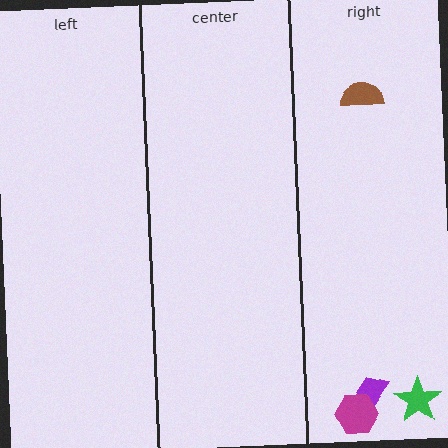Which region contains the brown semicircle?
The right region.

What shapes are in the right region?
The purple trapezoid, the magenta hexagon, the green star, the brown semicircle.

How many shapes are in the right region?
4.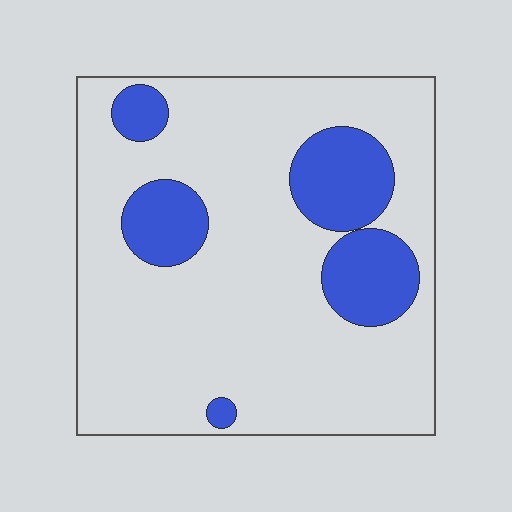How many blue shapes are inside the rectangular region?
5.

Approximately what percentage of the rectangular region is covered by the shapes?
Approximately 20%.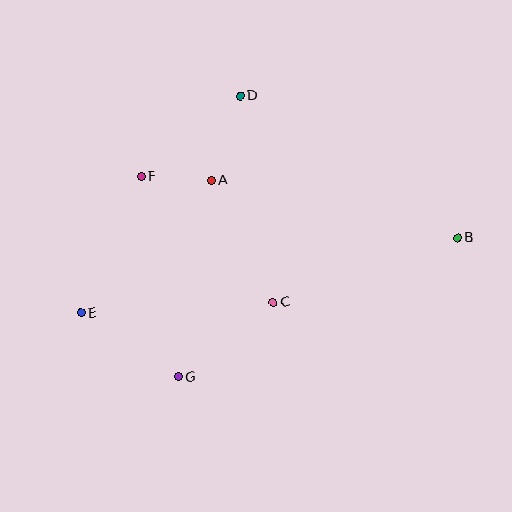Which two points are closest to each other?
Points A and F are closest to each other.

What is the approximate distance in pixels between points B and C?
The distance between B and C is approximately 196 pixels.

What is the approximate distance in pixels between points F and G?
The distance between F and G is approximately 204 pixels.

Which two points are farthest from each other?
Points B and E are farthest from each other.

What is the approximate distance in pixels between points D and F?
The distance between D and F is approximately 127 pixels.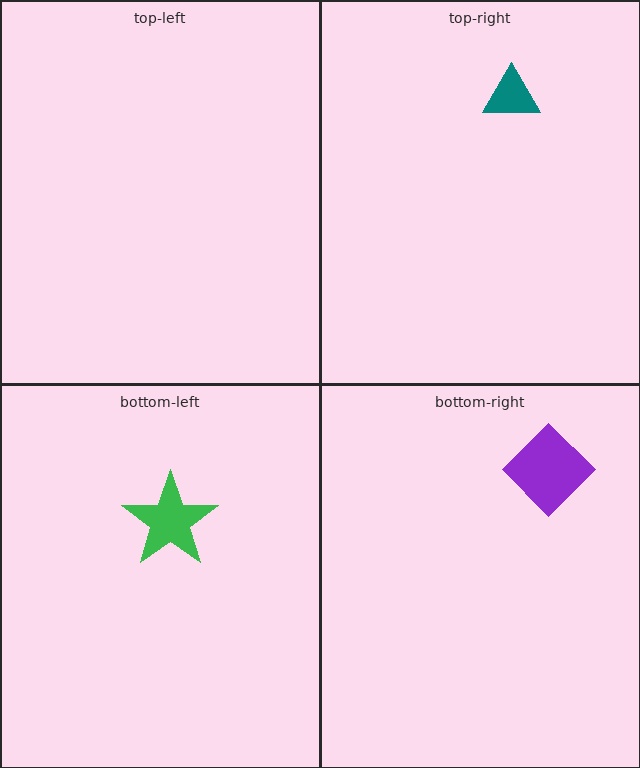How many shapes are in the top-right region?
1.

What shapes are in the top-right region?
The teal triangle.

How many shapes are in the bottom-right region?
1.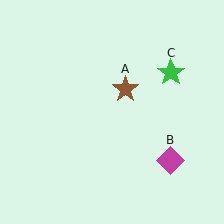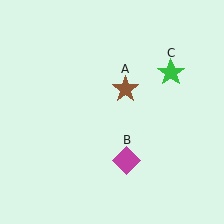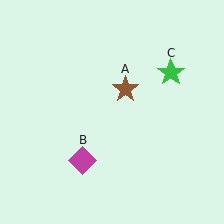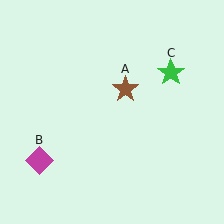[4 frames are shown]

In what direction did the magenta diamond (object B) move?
The magenta diamond (object B) moved left.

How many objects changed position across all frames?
1 object changed position: magenta diamond (object B).